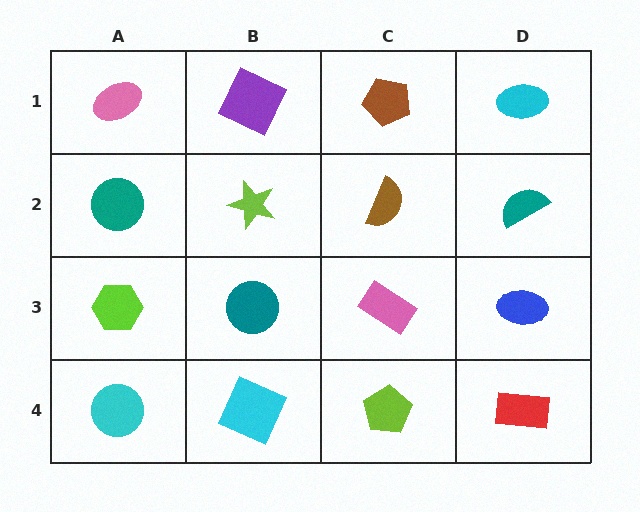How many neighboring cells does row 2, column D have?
3.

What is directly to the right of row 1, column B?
A brown pentagon.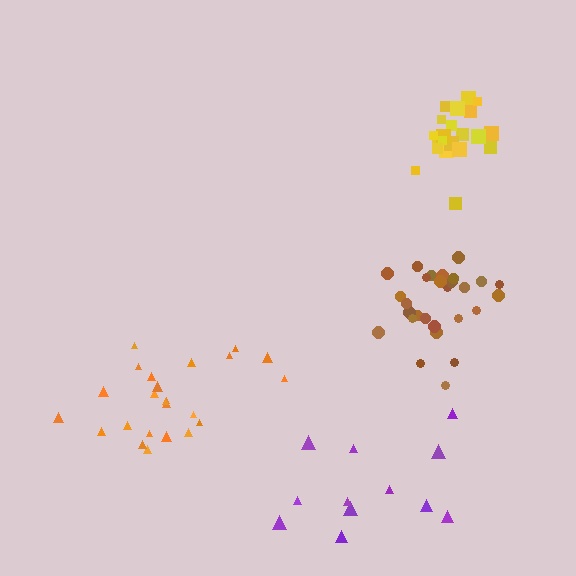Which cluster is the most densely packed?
Yellow.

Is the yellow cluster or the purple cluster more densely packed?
Yellow.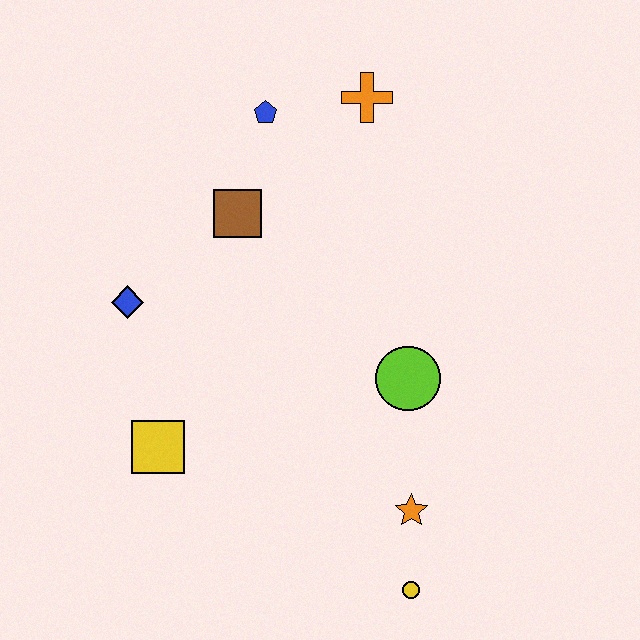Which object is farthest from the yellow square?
The orange cross is farthest from the yellow square.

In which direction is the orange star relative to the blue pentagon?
The orange star is below the blue pentagon.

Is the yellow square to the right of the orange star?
No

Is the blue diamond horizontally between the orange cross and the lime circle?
No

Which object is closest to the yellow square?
The blue diamond is closest to the yellow square.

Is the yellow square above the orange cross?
No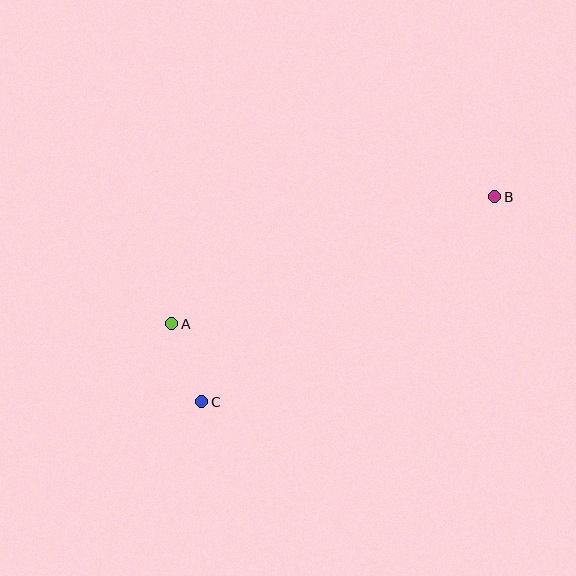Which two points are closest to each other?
Points A and C are closest to each other.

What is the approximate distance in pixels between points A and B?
The distance between A and B is approximately 347 pixels.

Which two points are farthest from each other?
Points B and C are farthest from each other.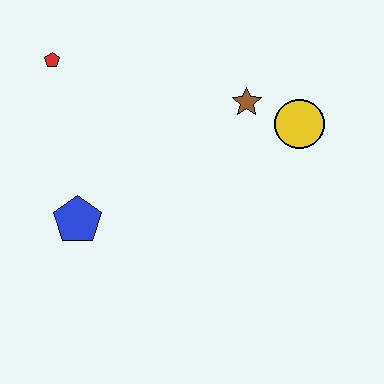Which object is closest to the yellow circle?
The brown star is closest to the yellow circle.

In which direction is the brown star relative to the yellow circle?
The brown star is to the left of the yellow circle.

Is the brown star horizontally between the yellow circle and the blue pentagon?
Yes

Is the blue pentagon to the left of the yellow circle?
Yes